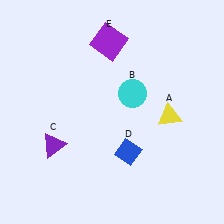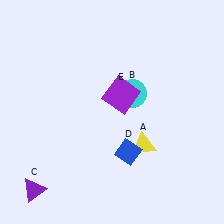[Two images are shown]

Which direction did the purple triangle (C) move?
The purple triangle (C) moved down.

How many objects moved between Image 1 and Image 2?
3 objects moved between the two images.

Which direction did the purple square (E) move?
The purple square (E) moved down.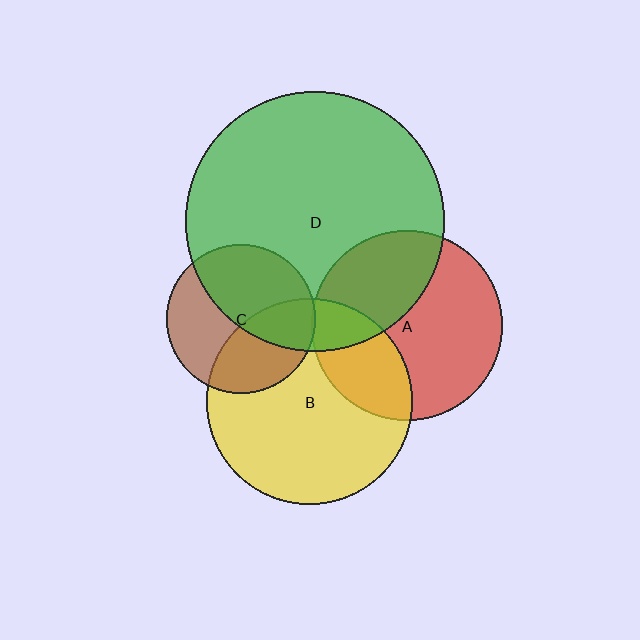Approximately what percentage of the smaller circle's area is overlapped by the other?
Approximately 50%.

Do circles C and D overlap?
Yes.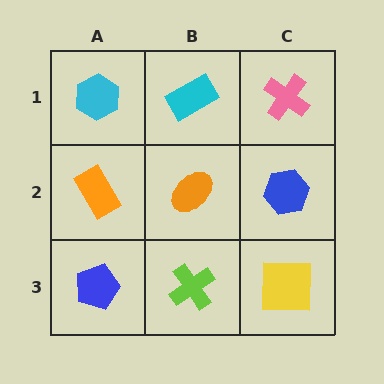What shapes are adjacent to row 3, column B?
An orange ellipse (row 2, column B), a blue pentagon (row 3, column A), a yellow square (row 3, column C).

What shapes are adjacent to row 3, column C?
A blue hexagon (row 2, column C), a lime cross (row 3, column B).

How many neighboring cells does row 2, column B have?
4.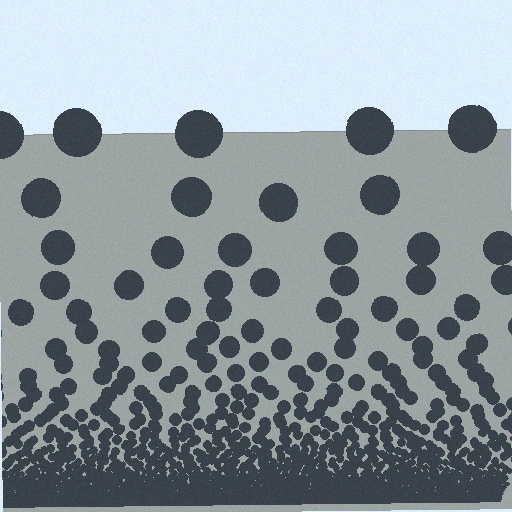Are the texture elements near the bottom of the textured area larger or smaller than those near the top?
Smaller. The gradient is inverted — elements near the bottom are smaller and denser.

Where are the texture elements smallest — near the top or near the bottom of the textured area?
Near the bottom.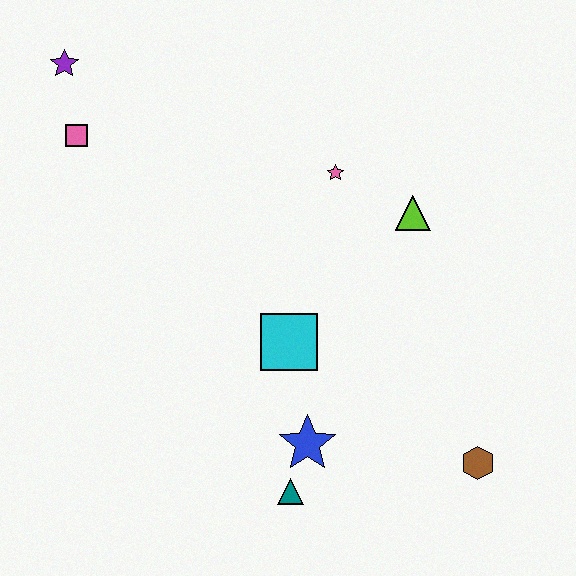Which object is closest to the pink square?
The purple star is closest to the pink square.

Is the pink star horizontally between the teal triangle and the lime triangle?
Yes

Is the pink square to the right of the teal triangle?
No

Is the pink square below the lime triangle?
No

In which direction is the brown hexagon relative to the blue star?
The brown hexagon is to the right of the blue star.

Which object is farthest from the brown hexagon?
The purple star is farthest from the brown hexagon.